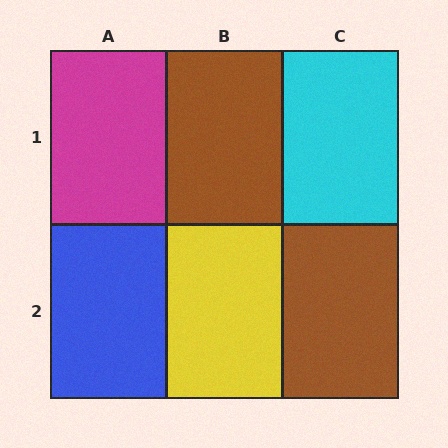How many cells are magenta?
1 cell is magenta.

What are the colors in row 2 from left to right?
Blue, yellow, brown.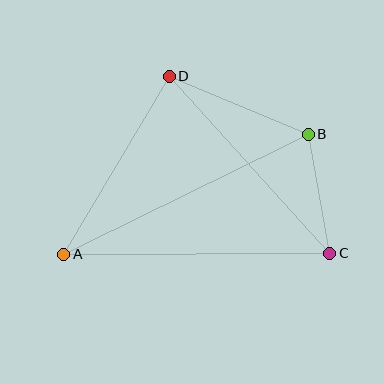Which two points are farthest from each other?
Points A and B are farthest from each other.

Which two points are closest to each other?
Points B and C are closest to each other.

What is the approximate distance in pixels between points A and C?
The distance between A and C is approximately 266 pixels.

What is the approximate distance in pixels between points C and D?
The distance between C and D is approximately 239 pixels.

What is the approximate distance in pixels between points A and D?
The distance between A and D is approximately 207 pixels.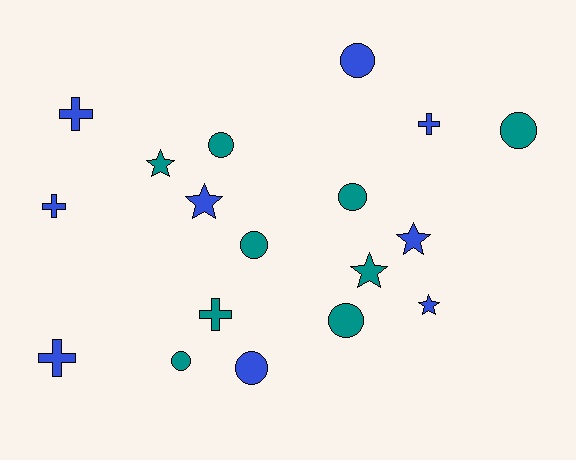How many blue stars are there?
There are 3 blue stars.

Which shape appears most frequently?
Circle, with 8 objects.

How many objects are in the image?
There are 18 objects.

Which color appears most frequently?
Teal, with 9 objects.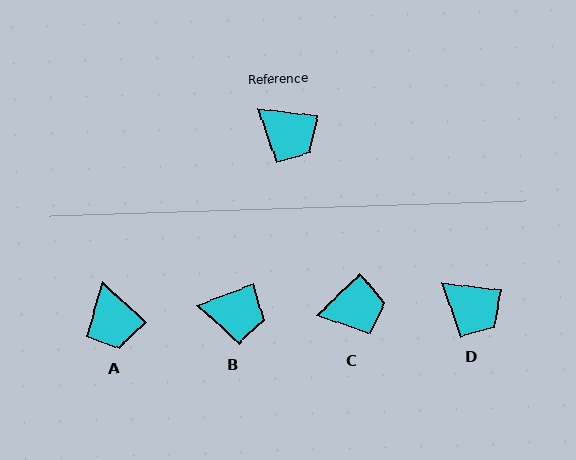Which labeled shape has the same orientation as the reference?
D.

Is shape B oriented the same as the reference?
No, it is off by about 27 degrees.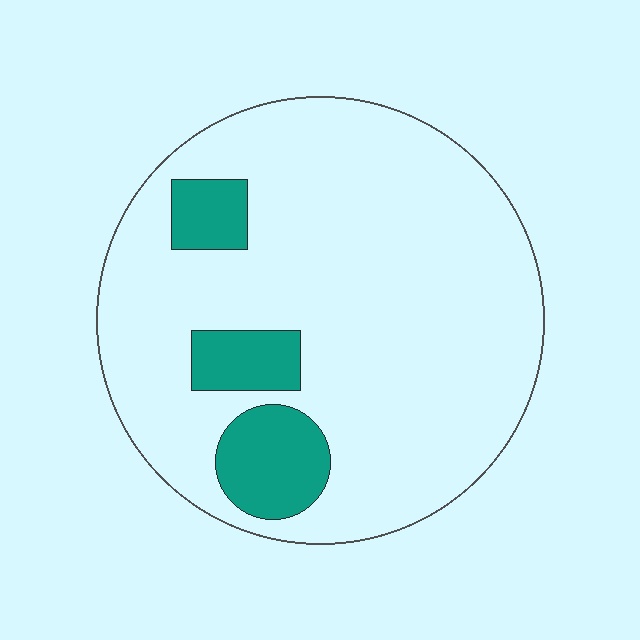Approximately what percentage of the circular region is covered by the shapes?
Approximately 15%.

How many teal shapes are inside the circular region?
3.